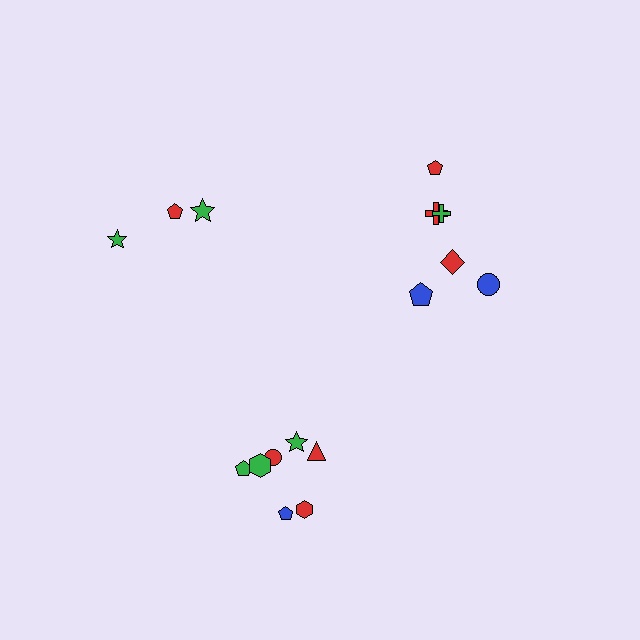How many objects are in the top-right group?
There are 6 objects.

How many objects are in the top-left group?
There are 3 objects.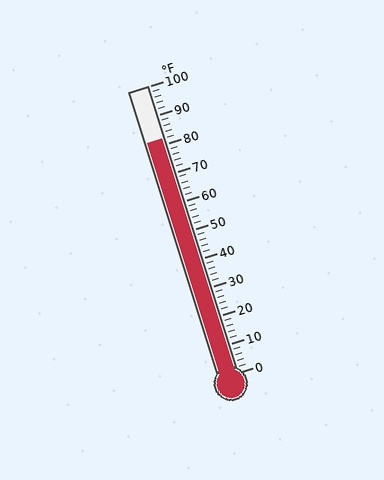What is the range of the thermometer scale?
The thermometer scale ranges from 0°F to 100°F.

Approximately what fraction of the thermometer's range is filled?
The thermometer is filled to approximately 80% of its range.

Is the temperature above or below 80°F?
The temperature is above 80°F.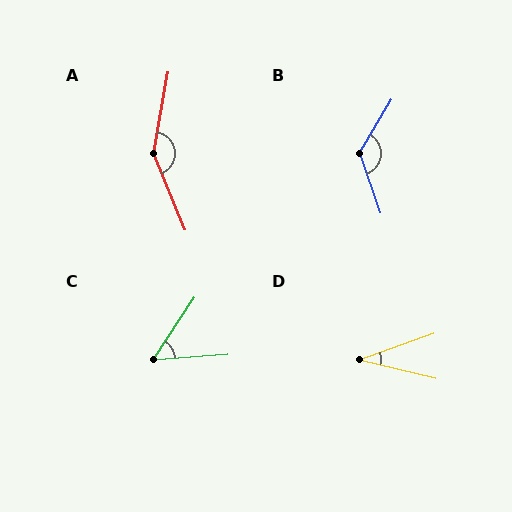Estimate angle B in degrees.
Approximately 131 degrees.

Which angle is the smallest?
D, at approximately 33 degrees.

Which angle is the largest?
A, at approximately 148 degrees.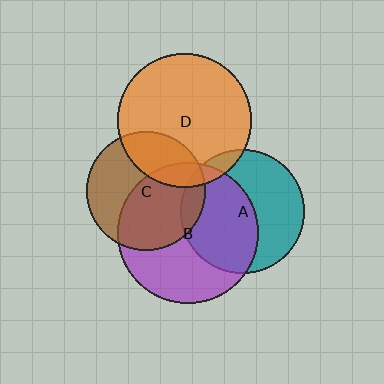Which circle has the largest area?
Circle B (purple).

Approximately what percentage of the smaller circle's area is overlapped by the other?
Approximately 10%.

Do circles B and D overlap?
Yes.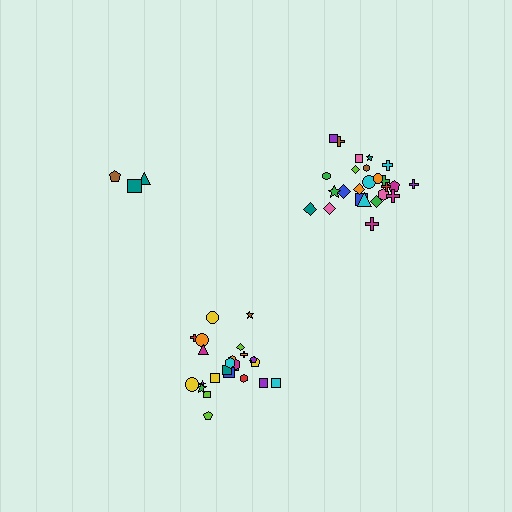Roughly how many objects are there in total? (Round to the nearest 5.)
Roughly 55 objects in total.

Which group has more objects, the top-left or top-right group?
The top-right group.